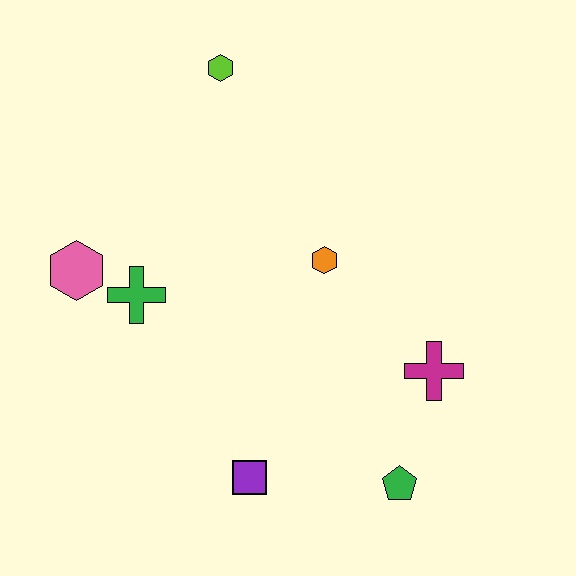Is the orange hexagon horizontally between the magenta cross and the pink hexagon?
Yes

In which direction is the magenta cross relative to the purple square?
The magenta cross is to the right of the purple square.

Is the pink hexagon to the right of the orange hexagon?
No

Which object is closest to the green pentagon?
The magenta cross is closest to the green pentagon.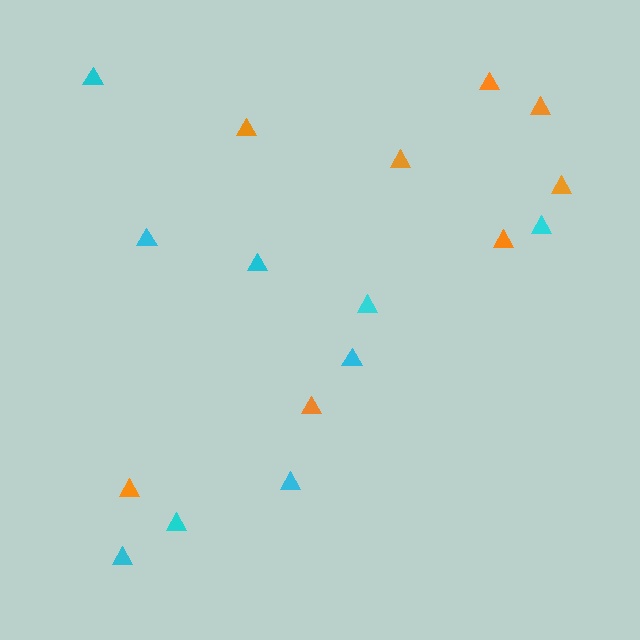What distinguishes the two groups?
There are 2 groups: one group of orange triangles (8) and one group of cyan triangles (9).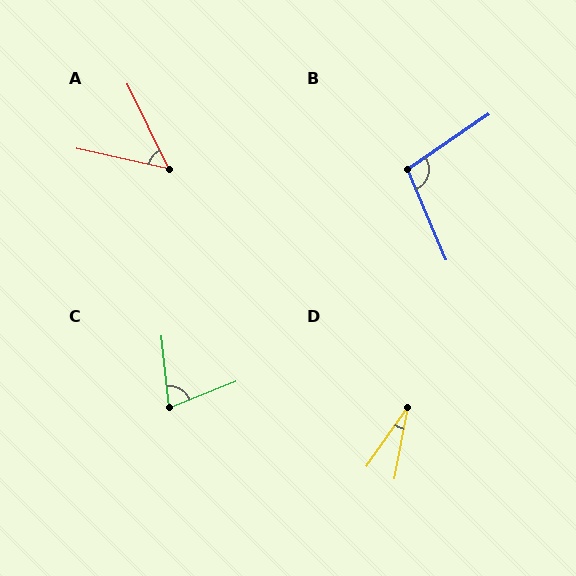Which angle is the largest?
B, at approximately 101 degrees.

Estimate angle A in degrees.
Approximately 52 degrees.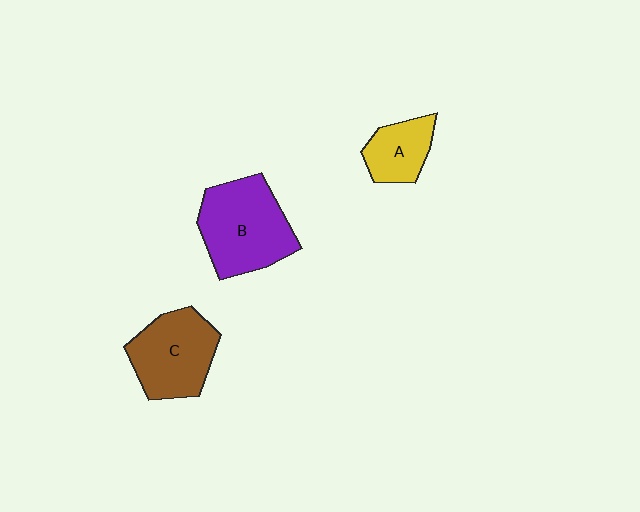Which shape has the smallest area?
Shape A (yellow).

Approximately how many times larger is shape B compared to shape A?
Approximately 2.0 times.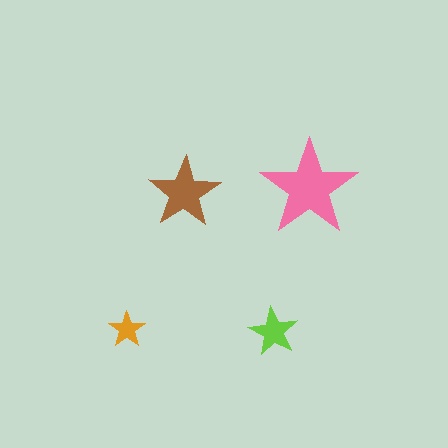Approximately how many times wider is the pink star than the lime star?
About 2 times wider.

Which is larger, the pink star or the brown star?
The pink one.